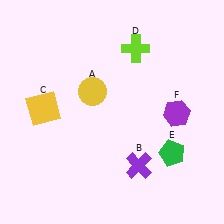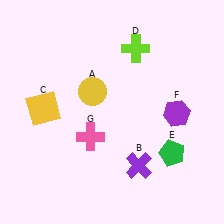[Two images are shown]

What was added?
A pink cross (G) was added in Image 2.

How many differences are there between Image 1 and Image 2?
There is 1 difference between the two images.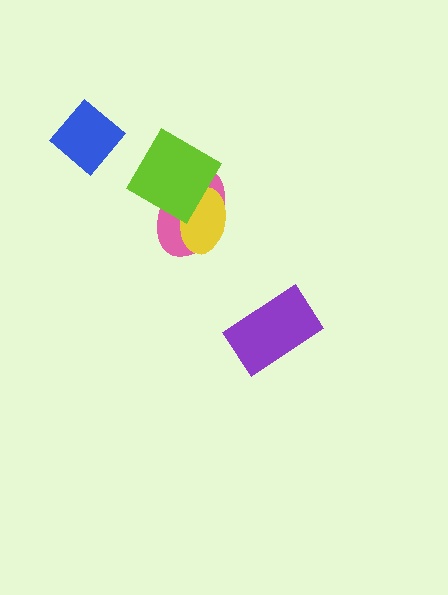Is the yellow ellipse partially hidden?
Yes, it is partially covered by another shape.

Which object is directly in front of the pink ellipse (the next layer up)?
The yellow ellipse is directly in front of the pink ellipse.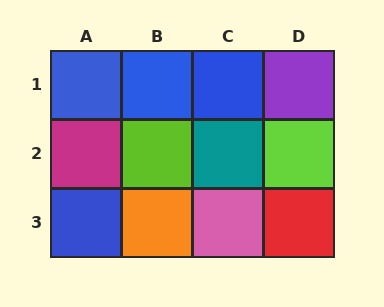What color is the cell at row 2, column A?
Magenta.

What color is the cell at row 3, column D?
Red.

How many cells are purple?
1 cell is purple.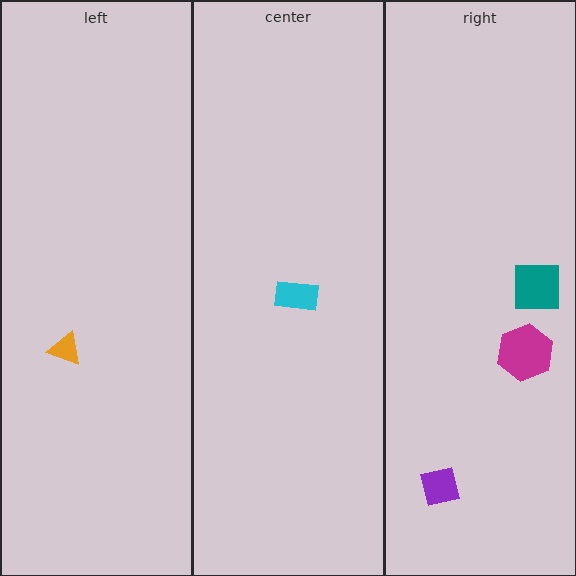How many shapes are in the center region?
1.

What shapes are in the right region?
The purple square, the teal square, the magenta hexagon.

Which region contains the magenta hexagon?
The right region.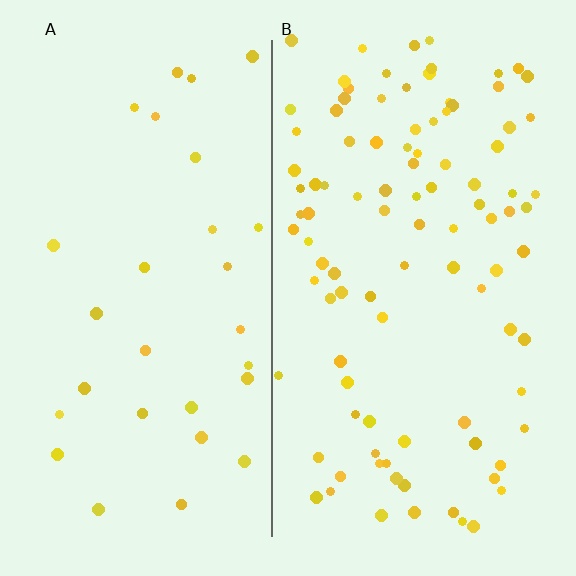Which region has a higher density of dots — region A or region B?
B (the right).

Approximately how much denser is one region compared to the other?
Approximately 3.3× — region B over region A.